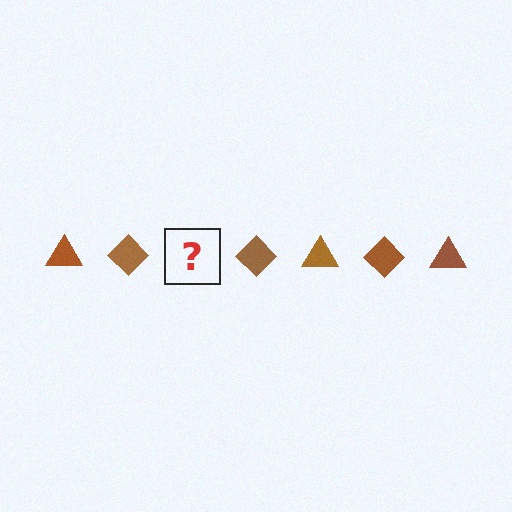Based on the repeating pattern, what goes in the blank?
The blank should be a brown triangle.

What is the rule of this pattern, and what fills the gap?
The rule is that the pattern cycles through triangle, diamond shapes in brown. The gap should be filled with a brown triangle.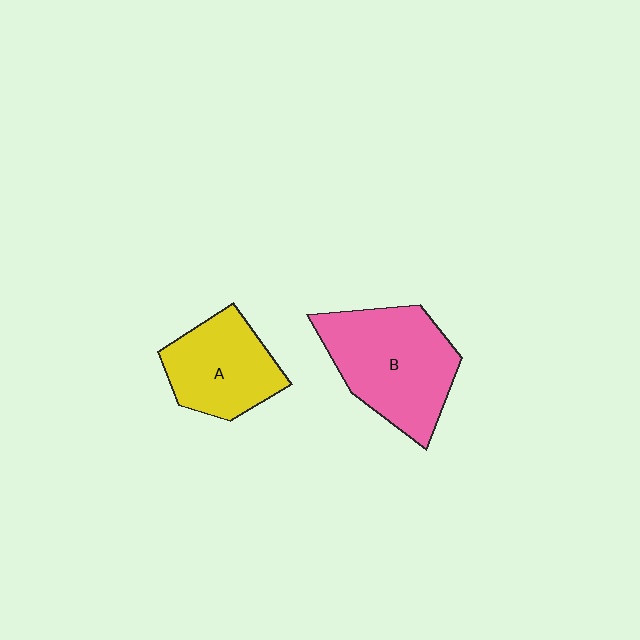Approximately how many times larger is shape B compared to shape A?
Approximately 1.4 times.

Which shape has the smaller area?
Shape A (yellow).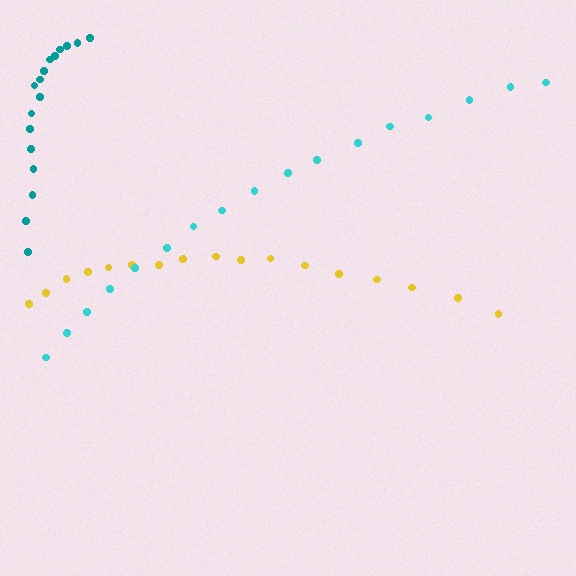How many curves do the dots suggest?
There are 3 distinct paths.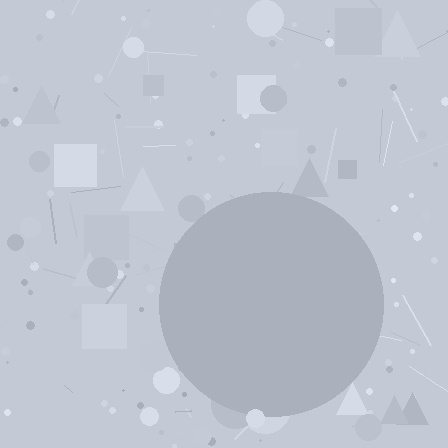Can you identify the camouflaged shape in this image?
The camouflaged shape is a circle.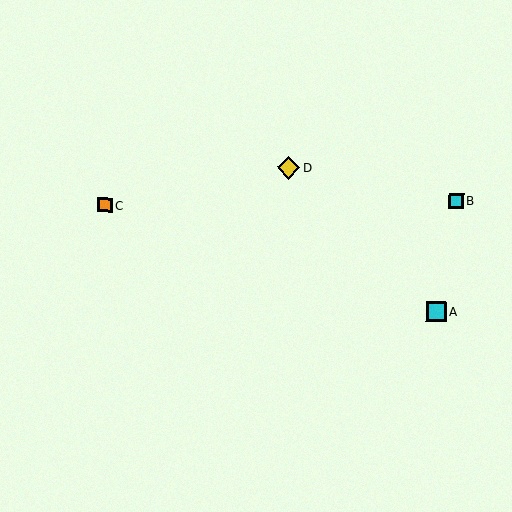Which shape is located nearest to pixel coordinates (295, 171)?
The yellow diamond (labeled D) at (289, 168) is nearest to that location.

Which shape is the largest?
The yellow diamond (labeled D) is the largest.